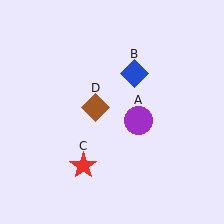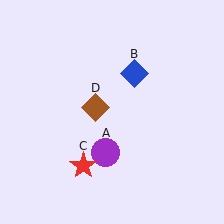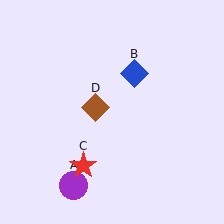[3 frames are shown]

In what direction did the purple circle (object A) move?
The purple circle (object A) moved down and to the left.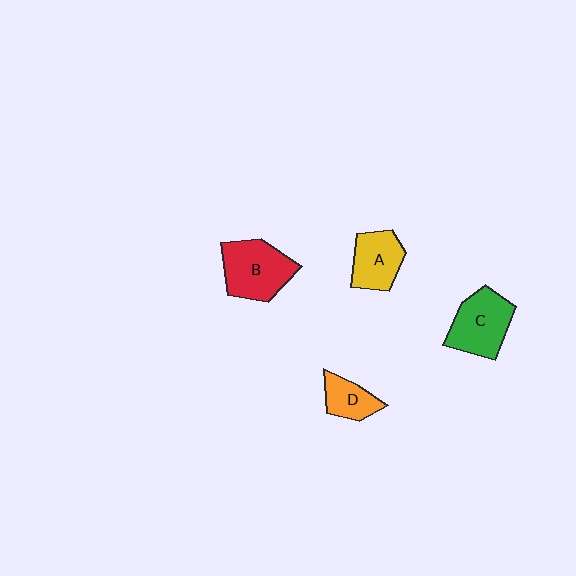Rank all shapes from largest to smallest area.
From largest to smallest: B (red), C (green), A (yellow), D (orange).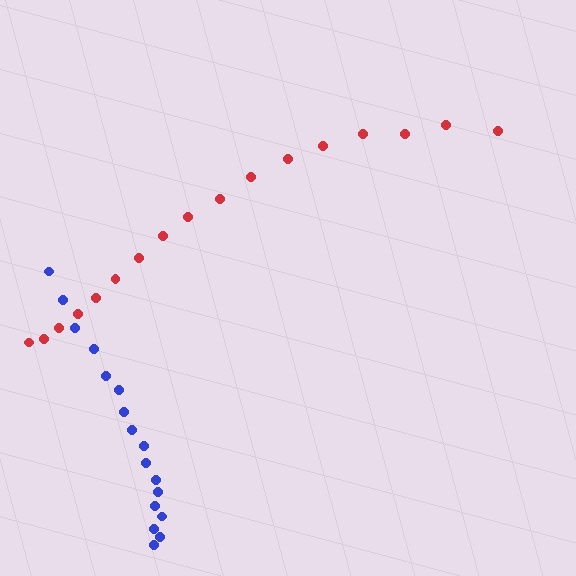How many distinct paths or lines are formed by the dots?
There are 2 distinct paths.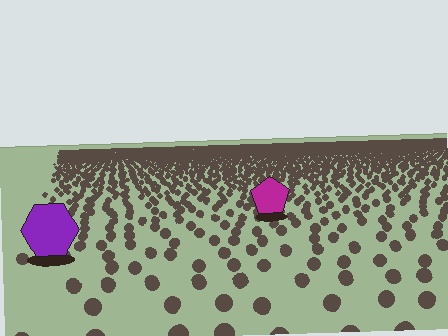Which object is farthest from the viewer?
The magenta pentagon is farthest from the viewer. It appears smaller and the ground texture around it is denser.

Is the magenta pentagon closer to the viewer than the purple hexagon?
No. The purple hexagon is closer — you can tell from the texture gradient: the ground texture is coarser near it.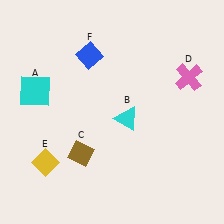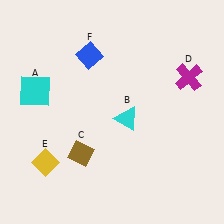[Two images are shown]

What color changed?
The cross (D) changed from pink in Image 1 to magenta in Image 2.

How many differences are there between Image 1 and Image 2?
There is 1 difference between the two images.